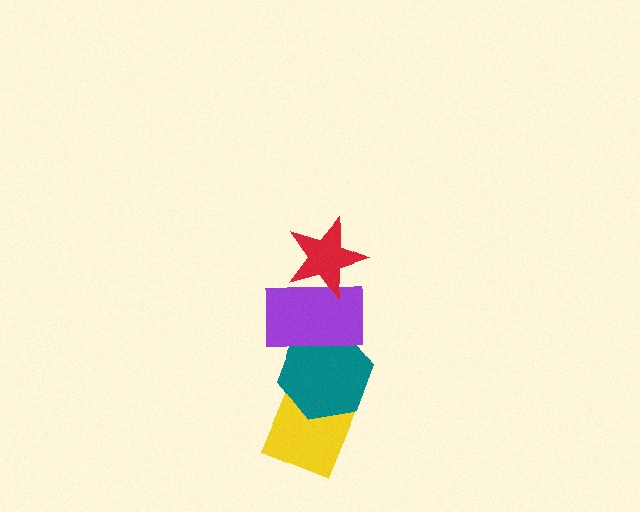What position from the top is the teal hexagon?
The teal hexagon is 3rd from the top.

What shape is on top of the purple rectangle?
The red star is on top of the purple rectangle.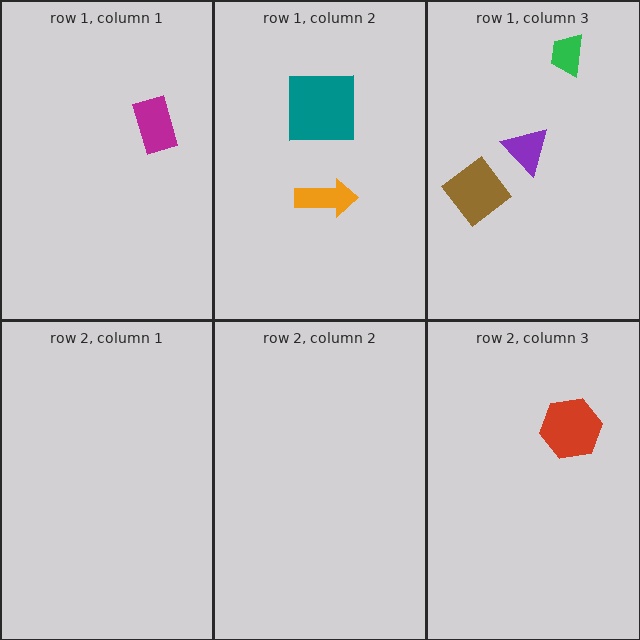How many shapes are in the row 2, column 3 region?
1.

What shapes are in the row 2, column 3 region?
The red hexagon.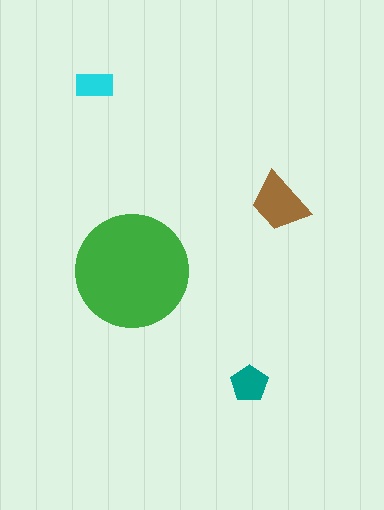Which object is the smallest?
The cyan rectangle.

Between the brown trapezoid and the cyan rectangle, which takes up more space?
The brown trapezoid.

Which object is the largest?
The green circle.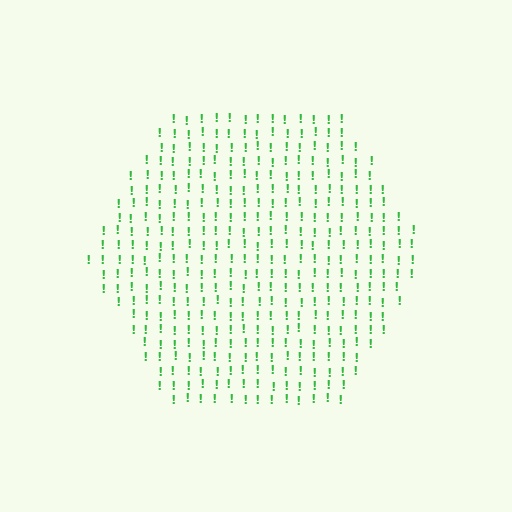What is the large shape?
The large shape is a hexagon.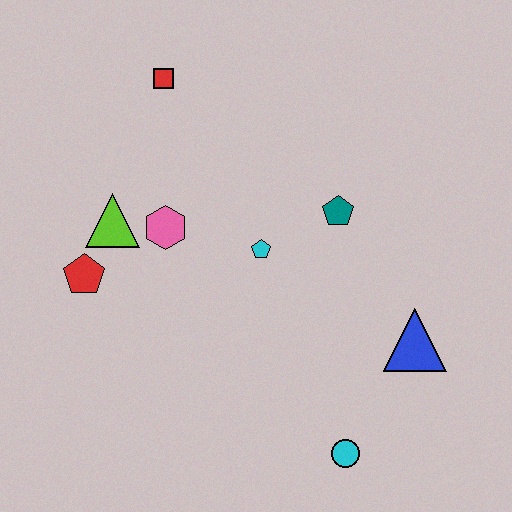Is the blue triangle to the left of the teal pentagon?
No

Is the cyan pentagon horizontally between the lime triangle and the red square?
No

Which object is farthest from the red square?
The cyan circle is farthest from the red square.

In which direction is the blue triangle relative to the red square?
The blue triangle is below the red square.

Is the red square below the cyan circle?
No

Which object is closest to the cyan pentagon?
The teal pentagon is closest to the cyan pentagon.